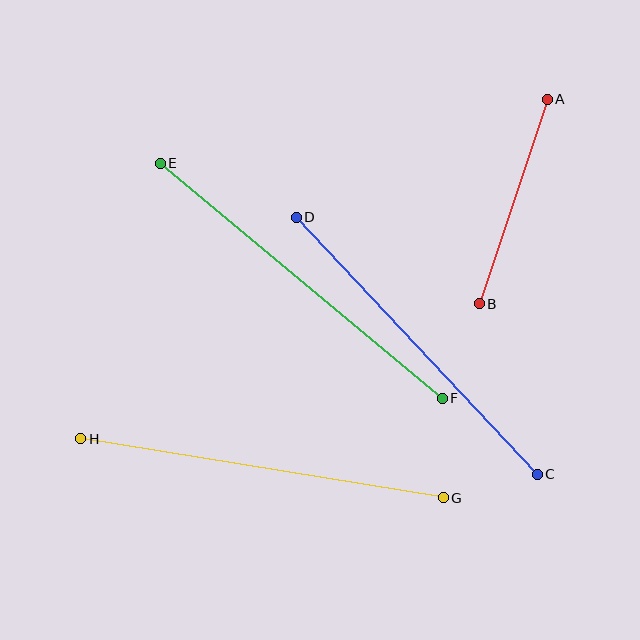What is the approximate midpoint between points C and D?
The midpoint is at approximately (417, 346) pixels.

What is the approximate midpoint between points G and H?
The midpoint is at approximately (262, 468) pixels.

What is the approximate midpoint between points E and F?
The midpoint is at approximately (301, 281) pixels.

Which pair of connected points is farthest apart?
Points E and F are farthest apart.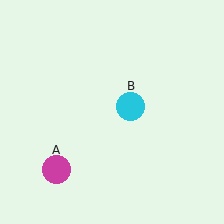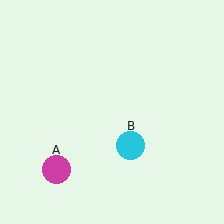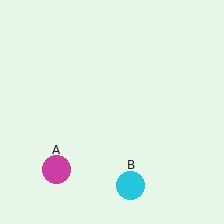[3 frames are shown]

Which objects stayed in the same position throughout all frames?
Magenta circle (object A) remained stationary.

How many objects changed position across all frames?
1 object changed position: cyan circle (object B).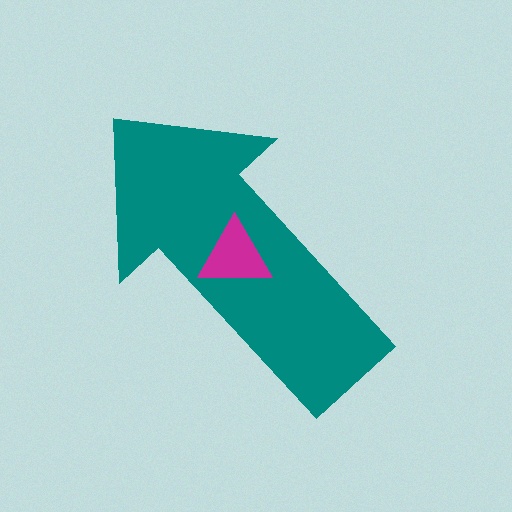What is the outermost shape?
The teal arrow.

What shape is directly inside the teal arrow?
The magenta triangle.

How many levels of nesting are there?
2.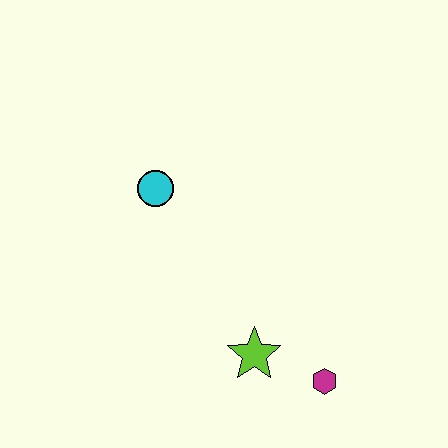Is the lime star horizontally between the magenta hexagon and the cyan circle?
Yes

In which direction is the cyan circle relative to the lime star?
The cyan circle is above the lime star.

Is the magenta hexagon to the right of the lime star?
Yes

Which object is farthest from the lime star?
The cyan circle is farthest from the lime star.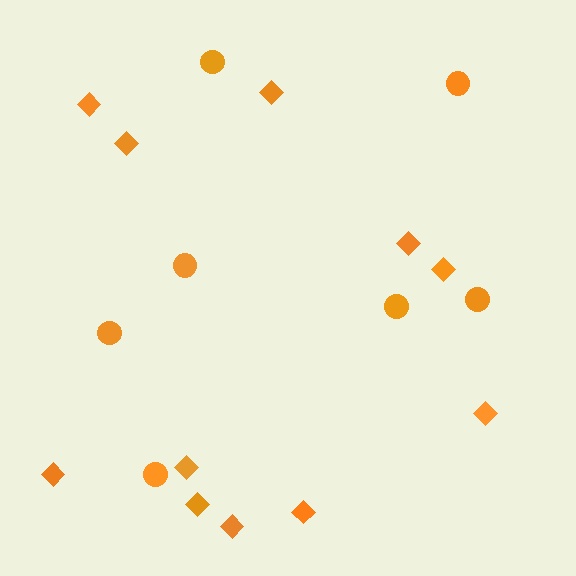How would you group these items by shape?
There are 2 groups: one group of circles (7) and one group of diamonds (11).